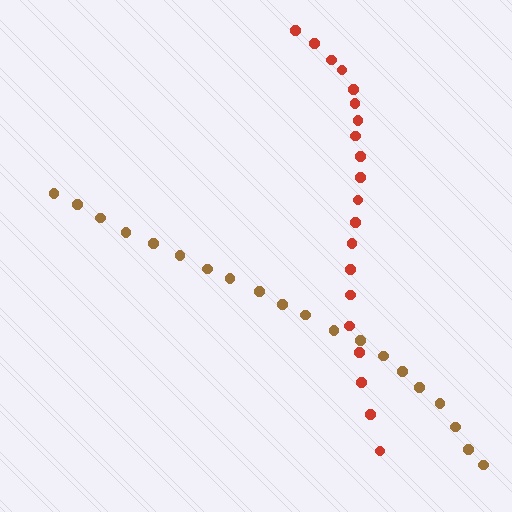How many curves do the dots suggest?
There are 2 distinct paths.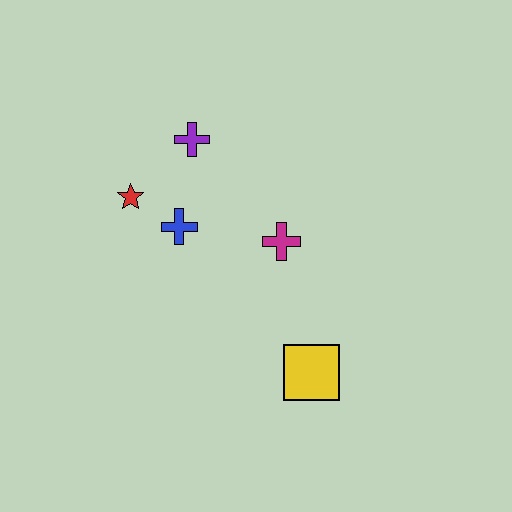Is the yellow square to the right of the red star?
Yes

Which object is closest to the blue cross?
The red star is closest to the blue cross.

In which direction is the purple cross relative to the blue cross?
The purple cross is above the blue cross.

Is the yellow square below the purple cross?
Yes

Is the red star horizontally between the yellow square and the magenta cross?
No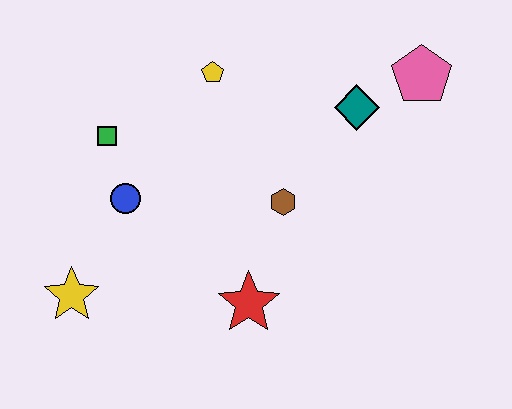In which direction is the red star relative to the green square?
The red star is below the green square.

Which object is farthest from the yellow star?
The pink pentagon is farthest from the yellow star.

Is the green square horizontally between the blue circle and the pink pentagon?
No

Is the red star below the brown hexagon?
Yes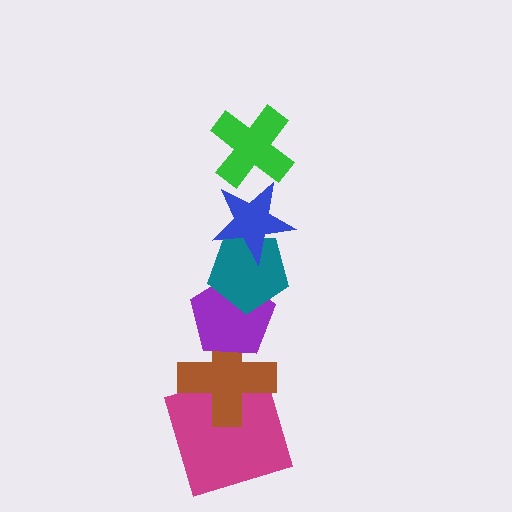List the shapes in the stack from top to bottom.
From top to bottom: the green cross, the blue star, the teal pentagon, the purple pentagon, the brown cross, the magenta square.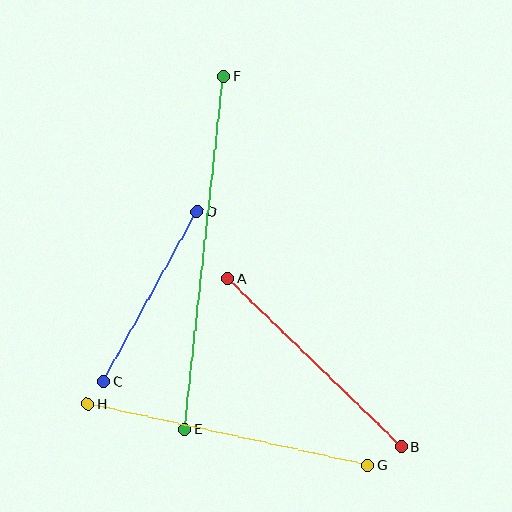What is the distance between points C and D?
The distance is approximately 194 pixels.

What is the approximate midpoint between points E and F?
The midpoint is at approximately (205, 253) pixels.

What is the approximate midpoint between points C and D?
The midpoint is at approximately (150, 296) pixels.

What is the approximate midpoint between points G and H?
The midpoint is at approximately (228, 434) pixels.